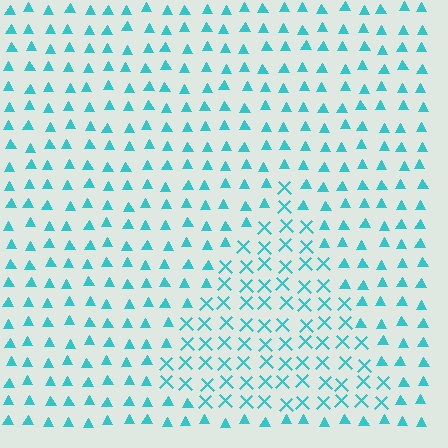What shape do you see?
I see a triangle.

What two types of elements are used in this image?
The image uses X marks inside the triangle region and triangles outside it.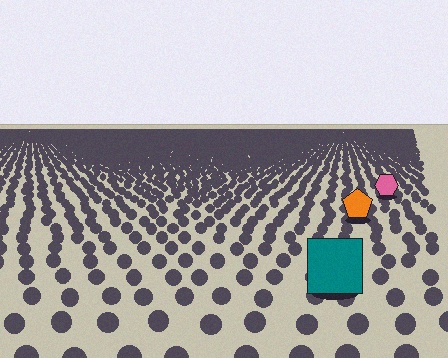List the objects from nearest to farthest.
From nearest to farthest: the teal square, the orange pentagon, the pink hexagon.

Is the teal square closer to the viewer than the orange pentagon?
Yes. The teal square is closer — you can tell from the texture gradient: the ground texture is coarser near it.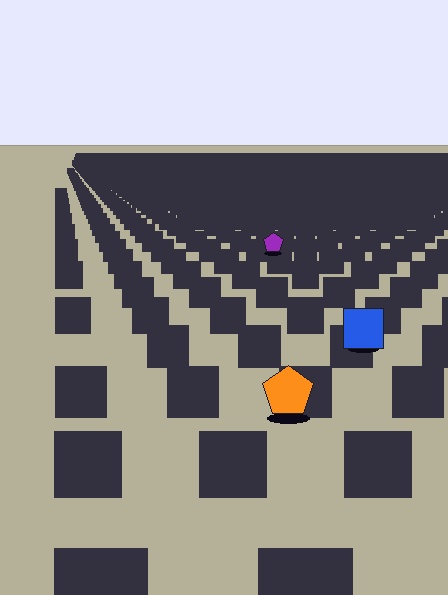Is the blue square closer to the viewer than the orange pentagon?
No. The orange pentagon is closer — you can tell from the texture gradient: the ground texture is coarser near it.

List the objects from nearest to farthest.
From nearest to farthest: the orange pentagon, the blue square, the purple pentagon.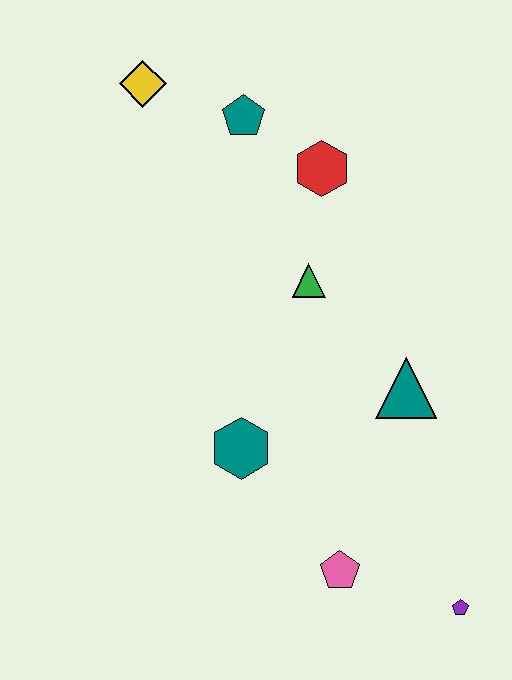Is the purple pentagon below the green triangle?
Yes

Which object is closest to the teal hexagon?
The pink pentagon is closest to the teal hexagon.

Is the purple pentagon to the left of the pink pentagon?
No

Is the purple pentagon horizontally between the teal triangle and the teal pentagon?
No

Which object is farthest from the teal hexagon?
The yellow diamond is farthest from the teal hexagon.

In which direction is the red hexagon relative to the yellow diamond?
The red hexagon is to the right of the yellow diamond.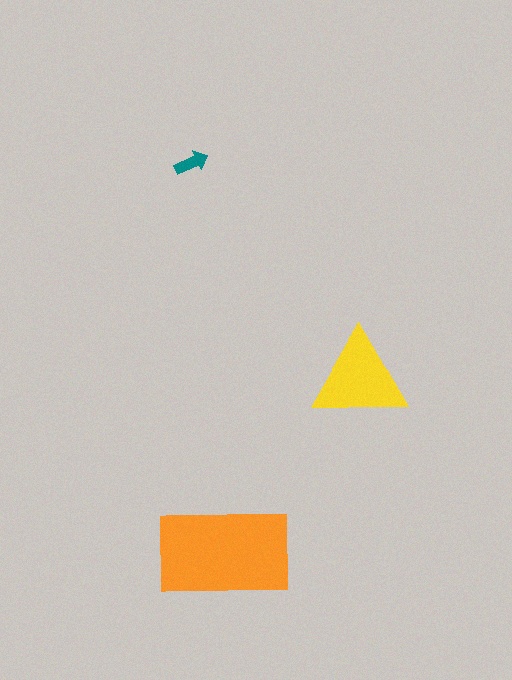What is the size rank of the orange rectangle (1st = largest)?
1st.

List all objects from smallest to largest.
The teal arrow, the yellow triangle, the orange rectangle.